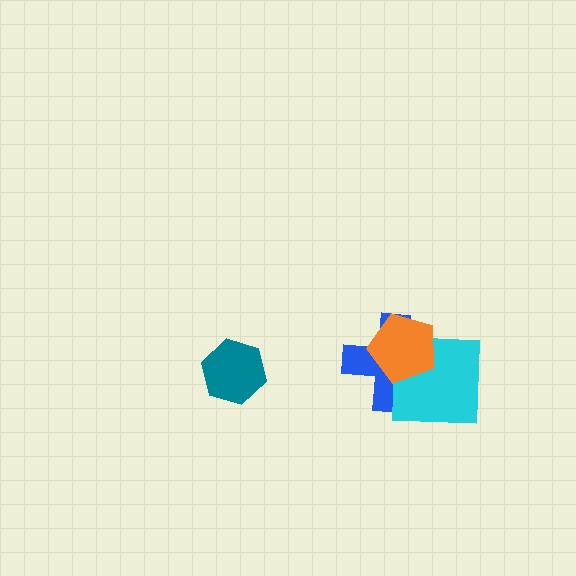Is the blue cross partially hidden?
Yes, it is partially covered by another shape.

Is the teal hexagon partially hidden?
No, no other shape covers it.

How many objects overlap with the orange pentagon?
2 objects overlap with the orange pentagon.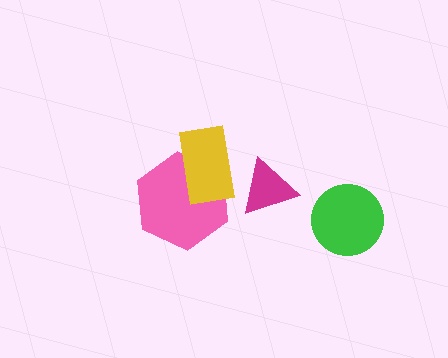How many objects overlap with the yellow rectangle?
1 object overlaps with the yellow rectangle.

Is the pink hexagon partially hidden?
Yes, it is partially covered by another shape.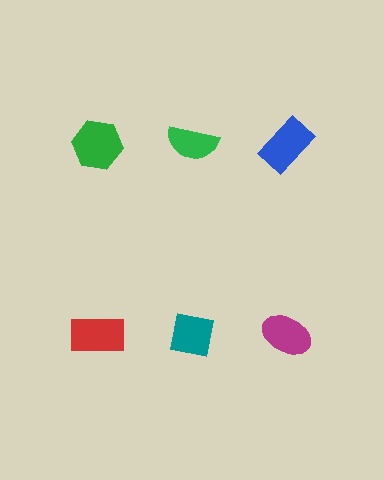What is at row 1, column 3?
A blue rectangle.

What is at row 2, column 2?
A teal square.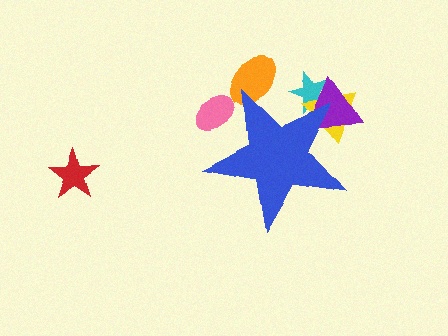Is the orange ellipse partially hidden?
Yes, the orange ellipse is partially hidden behind the blue star.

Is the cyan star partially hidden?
Yes, the cyan star is partially hidden behind the blue star.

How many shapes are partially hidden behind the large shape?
5 shapes are partially hidden.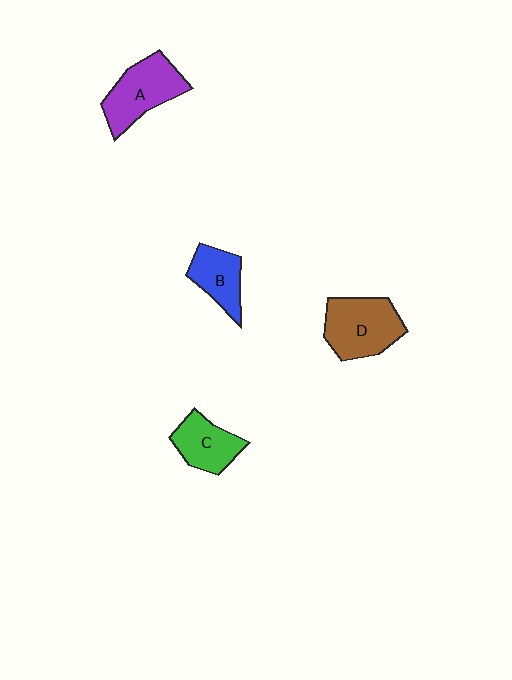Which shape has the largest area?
Shape D (brown).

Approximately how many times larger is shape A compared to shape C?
Approximately 1.3 times.